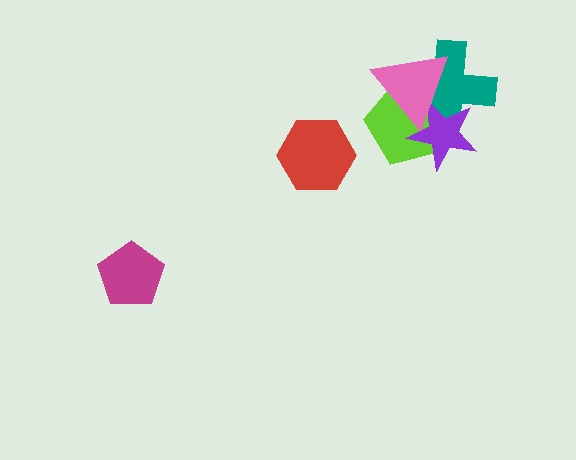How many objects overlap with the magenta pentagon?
0 objects overlap with the magenta pentagon.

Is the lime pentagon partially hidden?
Yes, it is partially covered by another shape.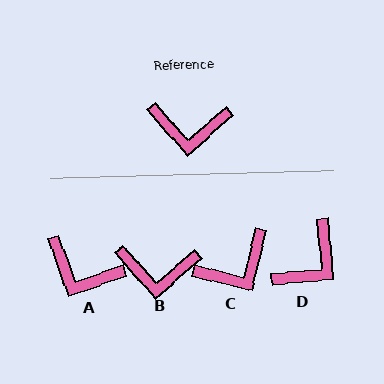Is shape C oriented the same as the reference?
No, it is off by about 35 degrees.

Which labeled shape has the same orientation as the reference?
B.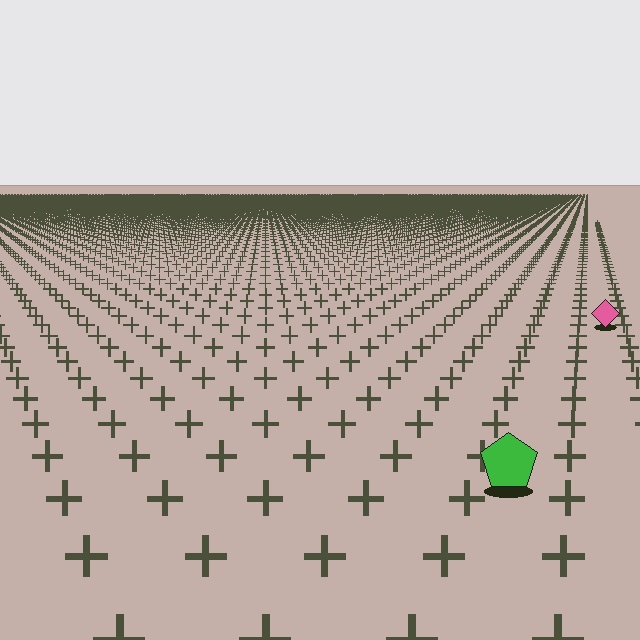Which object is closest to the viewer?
The green pentagon is closest. The texture marks near it are larger and more spread out.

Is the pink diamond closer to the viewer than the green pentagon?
No. The green pentagon is closer — you can tell from the texture gradient: the ground texture is coarser near it.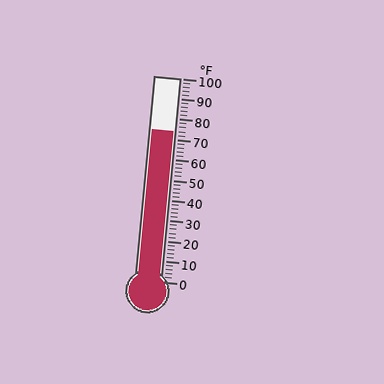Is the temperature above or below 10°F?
The temperature is above 10°F.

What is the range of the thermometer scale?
The thermometer scale ranges from 0°F to 100°F.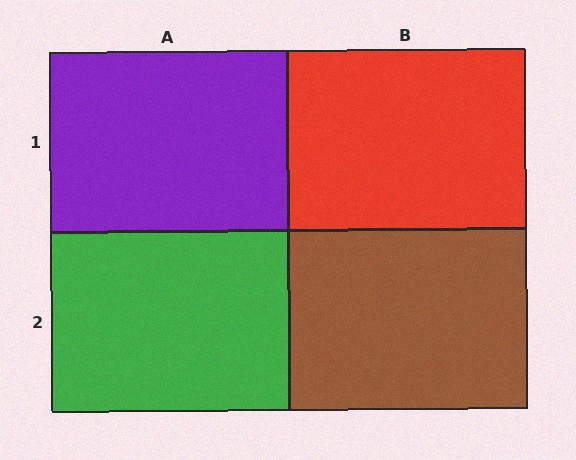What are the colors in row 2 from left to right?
Green, brown.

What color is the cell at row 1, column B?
Red.